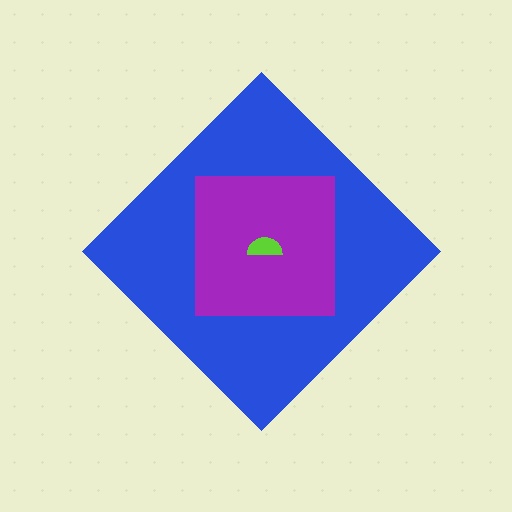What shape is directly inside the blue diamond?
The purple square.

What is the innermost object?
The lime semicircle.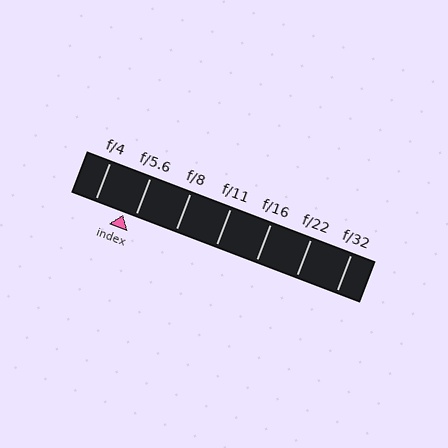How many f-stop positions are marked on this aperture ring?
There are 7 f-stop positions marked.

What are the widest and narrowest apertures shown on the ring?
The widest aperture shown is f/4 and the narrowest is f/32.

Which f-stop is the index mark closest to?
The index mark is closest to f/5.6.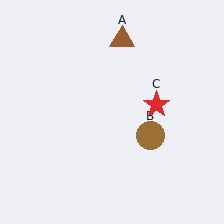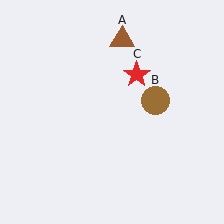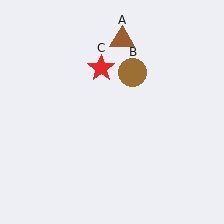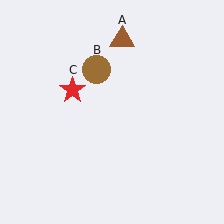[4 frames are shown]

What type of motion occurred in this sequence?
The brown circle (object B), red star (object C) rotated counterclockwise around the center of the scene.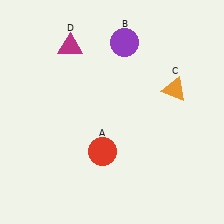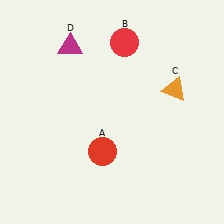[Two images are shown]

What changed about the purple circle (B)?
In Image 1, B is purple. In Image 2, it changed to red.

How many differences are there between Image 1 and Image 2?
There is 1 difference between the two images.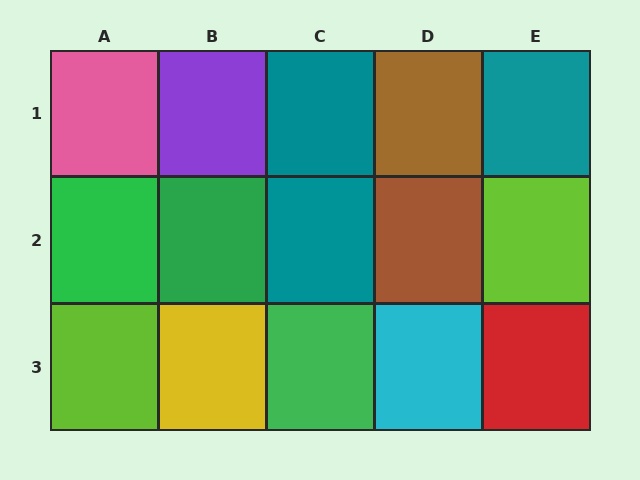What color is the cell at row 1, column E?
Teal.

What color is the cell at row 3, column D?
Cyan.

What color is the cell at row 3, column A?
Lime.